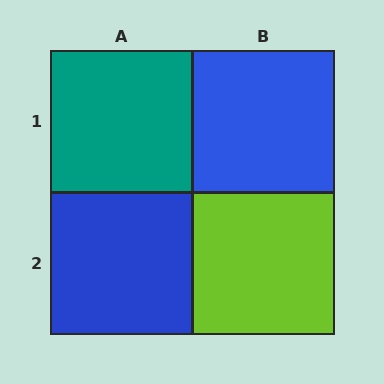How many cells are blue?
2 cells are blue.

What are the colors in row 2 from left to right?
Blue, lime.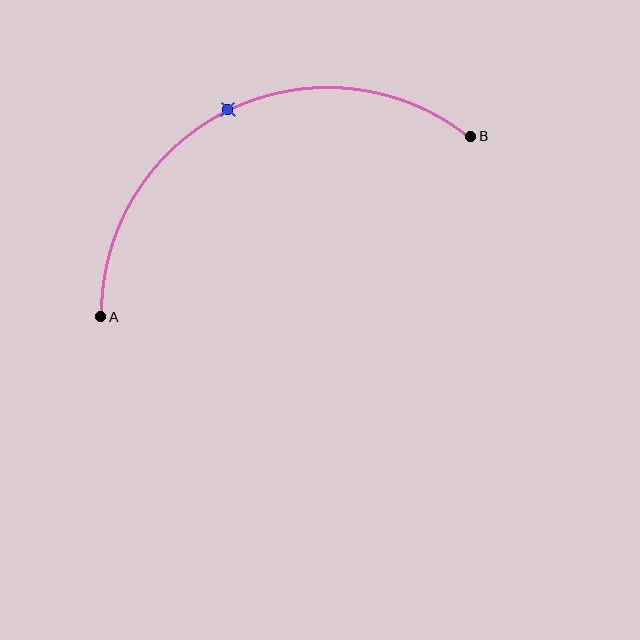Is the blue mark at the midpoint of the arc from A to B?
Yes. The blue mark lies on the arc at equal arc-length from both A and B — it is the arc midpoint.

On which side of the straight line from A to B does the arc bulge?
The arc bulges above the straight line connecting A and B.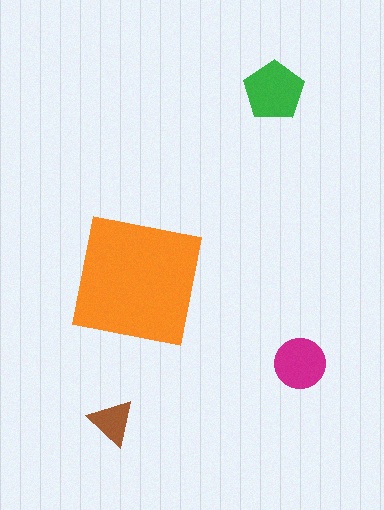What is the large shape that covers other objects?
An orange square.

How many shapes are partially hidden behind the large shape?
0 shapes are partially hidden.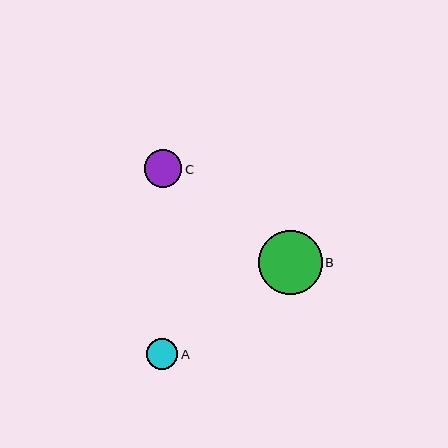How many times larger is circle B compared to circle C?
Circle B is approximately 1.7 times the size of circle C.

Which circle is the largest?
Circle B is the largest with a size of approximately 63 pixels.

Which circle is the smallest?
Circle A is the smallest with a size of approximately 31 pixels.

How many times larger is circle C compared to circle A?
Circle C is approximately 1.2 times the size of circle A.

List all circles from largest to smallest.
From largest to smallest: B, C, A.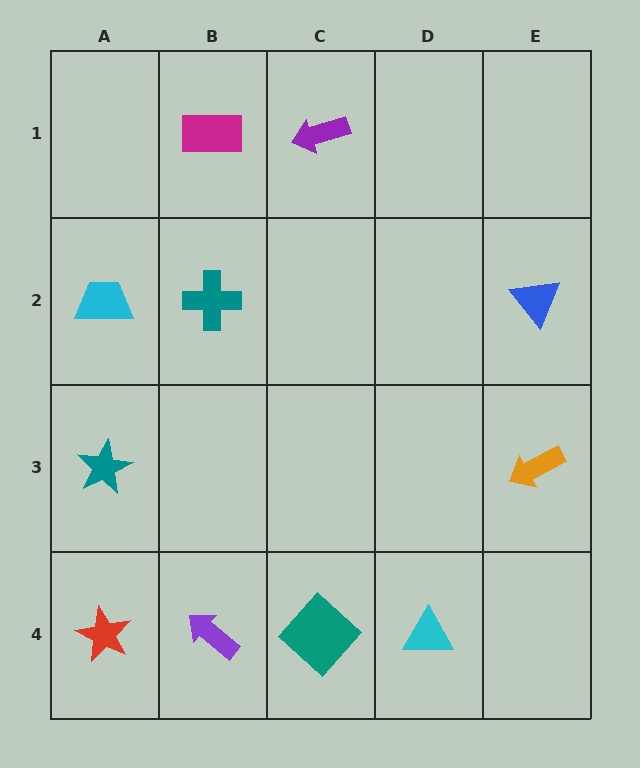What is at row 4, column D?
A cyan triangle.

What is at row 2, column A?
A cyan trapezoid.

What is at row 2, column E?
A blue triangle.